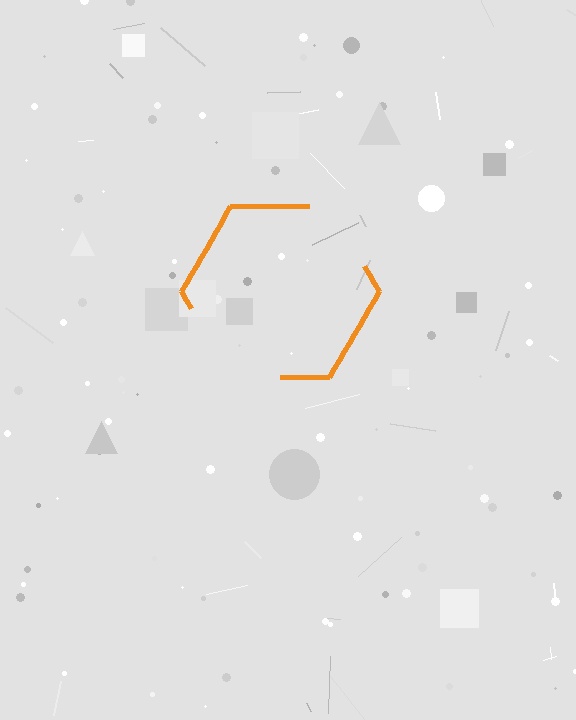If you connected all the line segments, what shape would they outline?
They would outline a hexagon.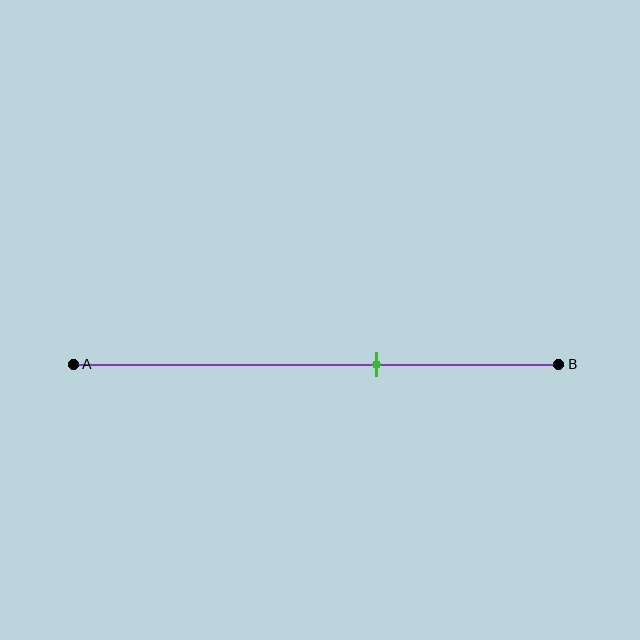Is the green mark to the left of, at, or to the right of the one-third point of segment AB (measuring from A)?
The green mark is to the right of the one-third point of segment AB.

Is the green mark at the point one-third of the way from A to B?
No, the mark is at about 60% from A, not at the 33% one-third point.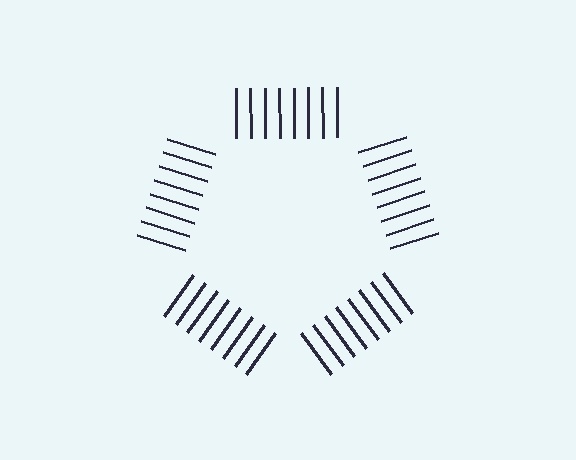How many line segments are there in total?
40 — 8 along each of the 5 edges.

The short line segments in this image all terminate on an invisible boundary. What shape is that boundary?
An illusory pentagon — the line segments terminate on its edges but no continuous stroke is drawn.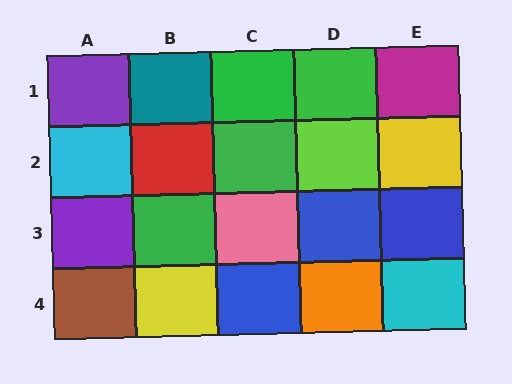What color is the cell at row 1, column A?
Purple.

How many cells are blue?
3 cells are blue.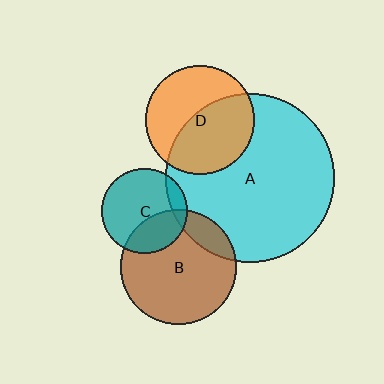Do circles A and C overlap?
Yes.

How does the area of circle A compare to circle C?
Approximately 3.8 times.